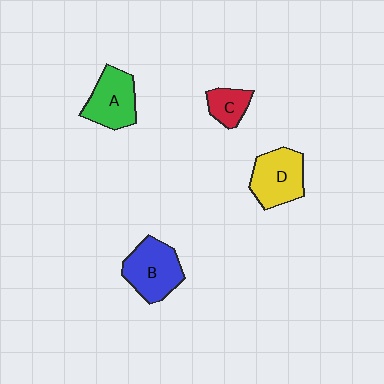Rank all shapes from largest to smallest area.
From largest to smallest: B (blue), D (yellow), A (green), C (red).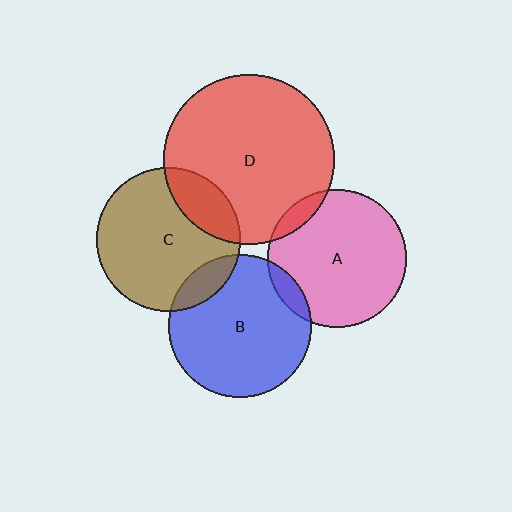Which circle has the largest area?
Circle D (red).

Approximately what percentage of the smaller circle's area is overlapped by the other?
Approximately 20%.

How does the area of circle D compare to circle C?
Approximately 1.4 times.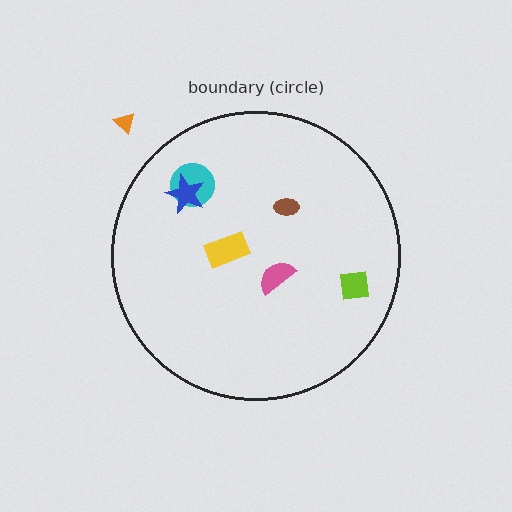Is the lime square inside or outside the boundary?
Inside.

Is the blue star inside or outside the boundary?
Inside.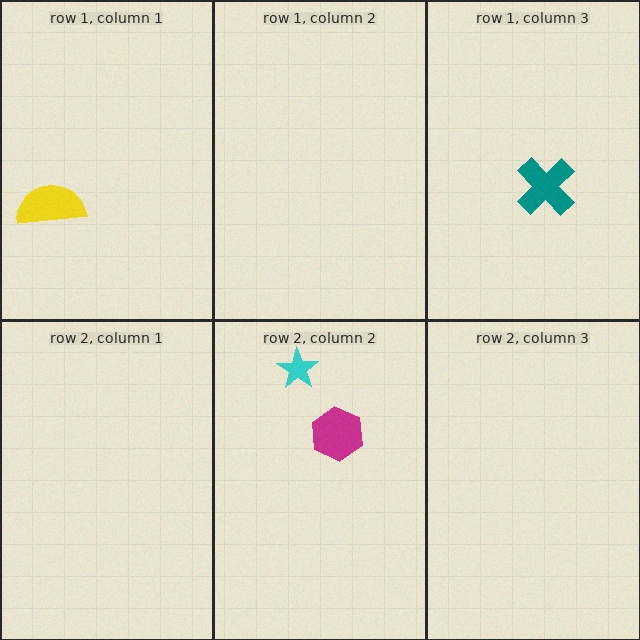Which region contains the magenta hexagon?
The row 2, column 2 region.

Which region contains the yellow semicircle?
The row 1, column 1 region.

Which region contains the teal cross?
The row 1, column 3 region.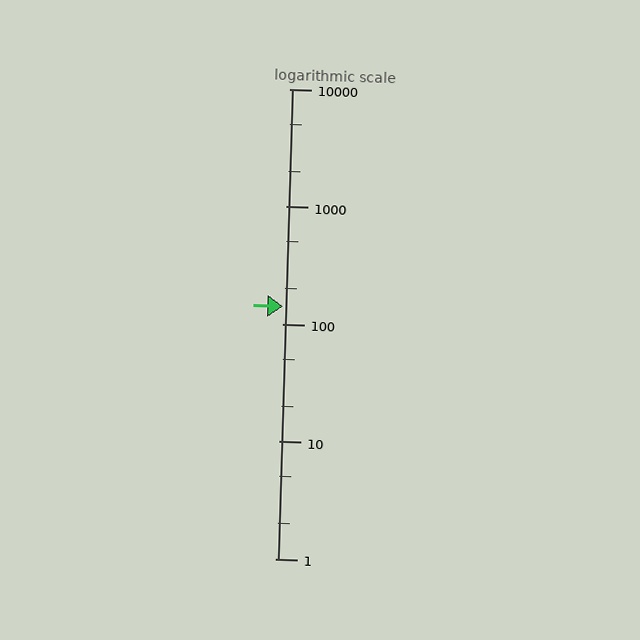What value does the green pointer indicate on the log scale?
The pointer indicates approximately 140.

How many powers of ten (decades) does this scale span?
The scale spans 4 decades, from 1 to 10000.